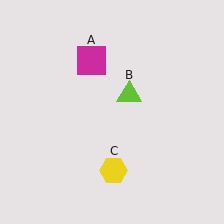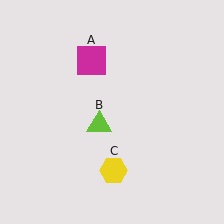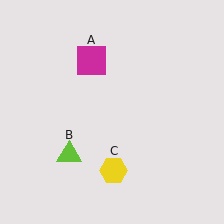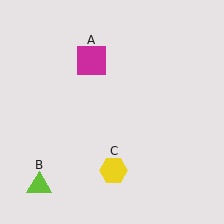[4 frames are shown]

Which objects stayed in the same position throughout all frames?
Magenta square (object A) and yellow hexagon (object C) remained stationary.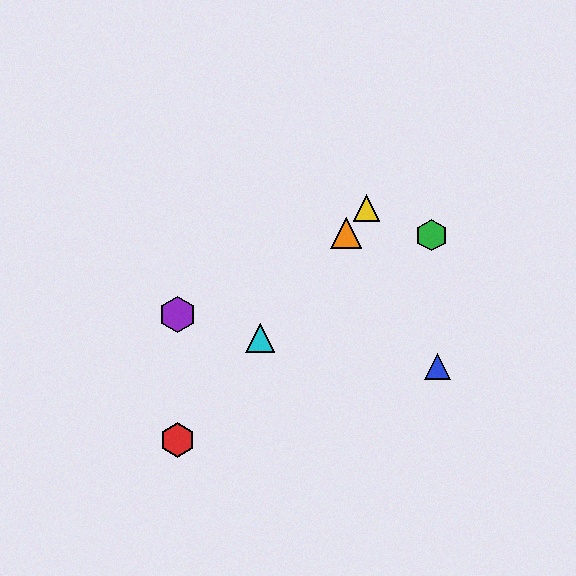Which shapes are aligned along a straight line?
The red hexagon, the yellow triangle, the orange triangle, the cyan triangle are aligned along a straight line.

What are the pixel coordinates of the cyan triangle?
The cyan triangle is at (260, 338).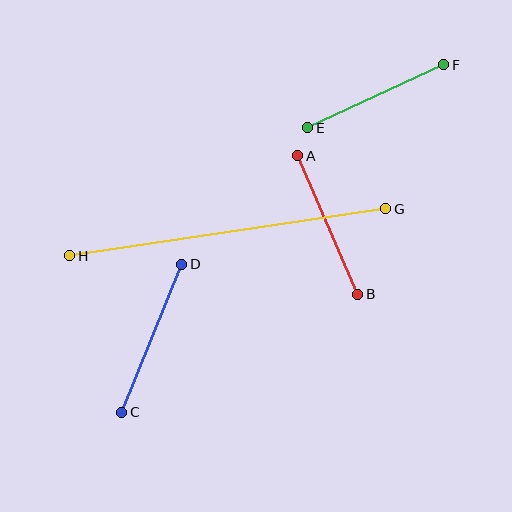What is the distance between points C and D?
The distance is approximately 160 pixels.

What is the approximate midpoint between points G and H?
The midpoint is at approximately (228, 232) pixels.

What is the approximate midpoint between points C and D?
The midpoint is at approximately (152, 338) pixels.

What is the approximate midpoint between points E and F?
The midpoint is at approximately (376, 96) pixels.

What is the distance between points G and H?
The distance is approximately 319 pixels.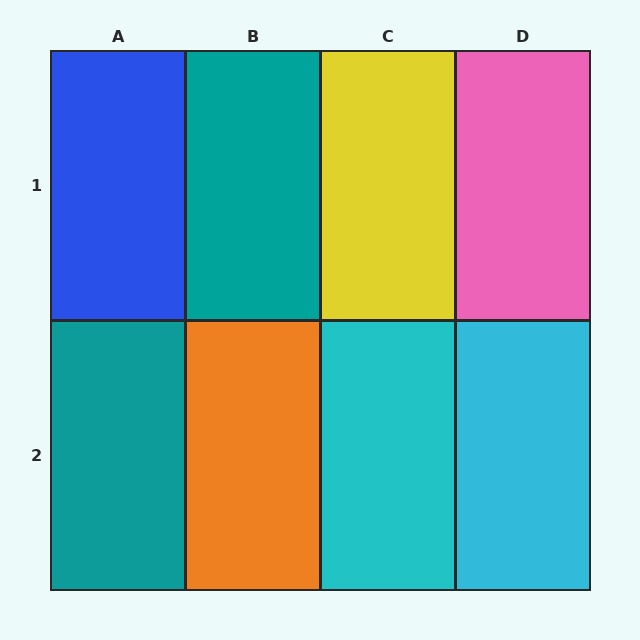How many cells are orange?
1 cell is orange.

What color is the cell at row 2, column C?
Cyan.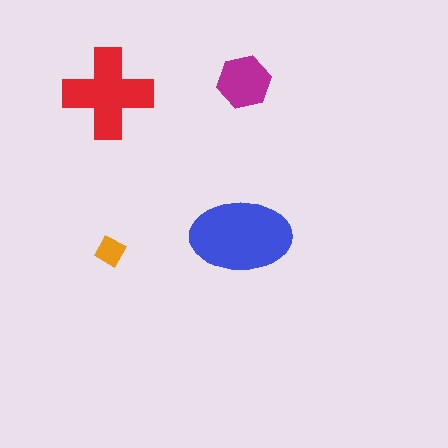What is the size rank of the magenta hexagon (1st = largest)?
3rd.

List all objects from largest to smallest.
The blue ellipse, the red cross, the magenta hexagon, the orange diamond.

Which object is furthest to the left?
The red cross is leftmost.